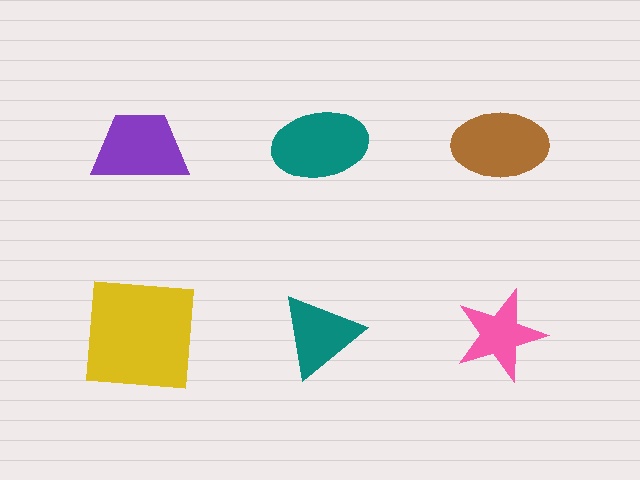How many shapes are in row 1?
3 shapes.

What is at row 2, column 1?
A yellow square.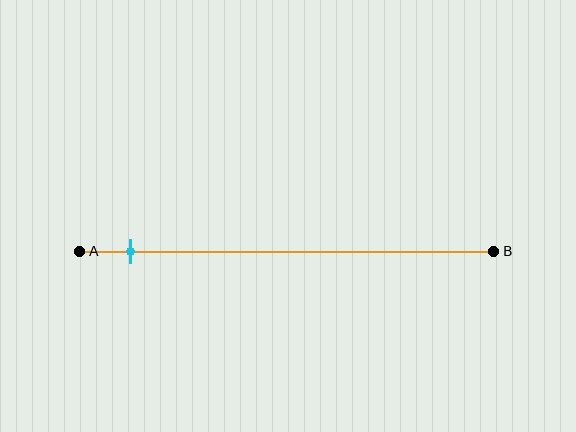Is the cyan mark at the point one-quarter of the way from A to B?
No, the mark is at about 10% from A, not at the 25% one-quarter point.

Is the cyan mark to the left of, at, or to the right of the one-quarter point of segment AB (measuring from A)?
The cyan mark is to the left of the one-quarter point of segment AB.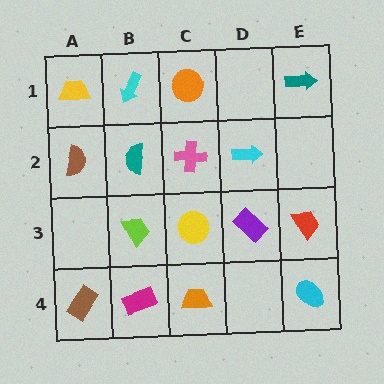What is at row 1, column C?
An orange circle.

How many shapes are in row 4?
4 shapes.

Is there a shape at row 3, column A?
No, that cell is empty.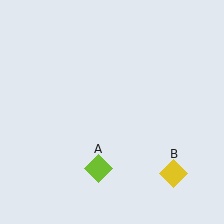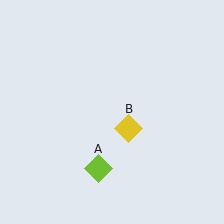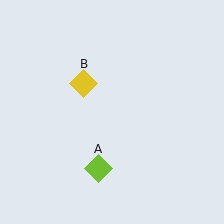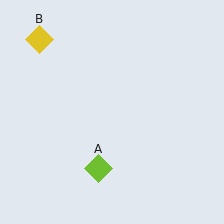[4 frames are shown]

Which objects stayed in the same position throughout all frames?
Lime diamond (object A) remained stationary.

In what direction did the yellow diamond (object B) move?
The yellow diamond (object B) moved up and to the left.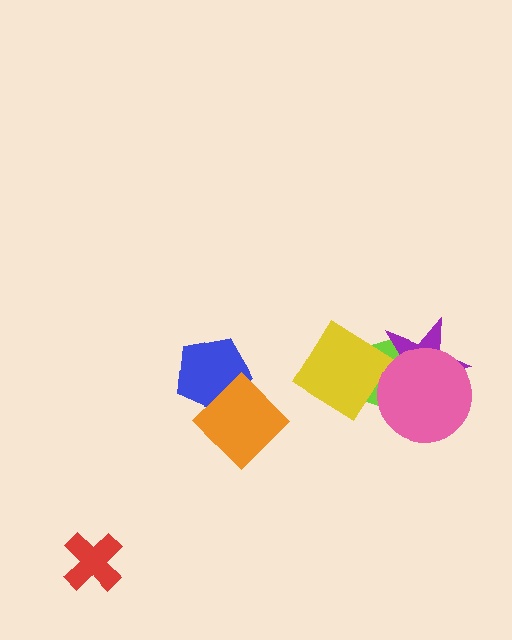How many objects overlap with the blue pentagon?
1 object overlaps with the blue pentagon.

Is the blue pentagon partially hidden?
Yes, it is partially covered by another shape.